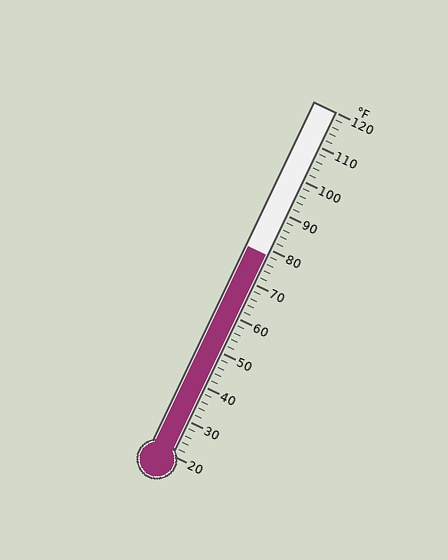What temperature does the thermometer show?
The thermometer shows approximately 78°F.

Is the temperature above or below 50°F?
The temperature is above 50°F.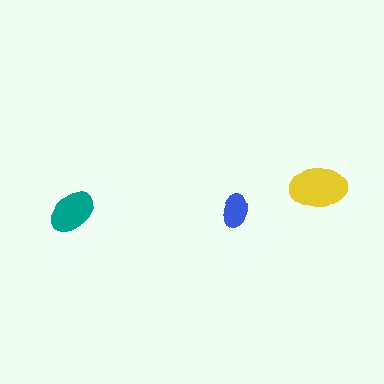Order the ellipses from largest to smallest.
the yellow one, the teal one, the blue one.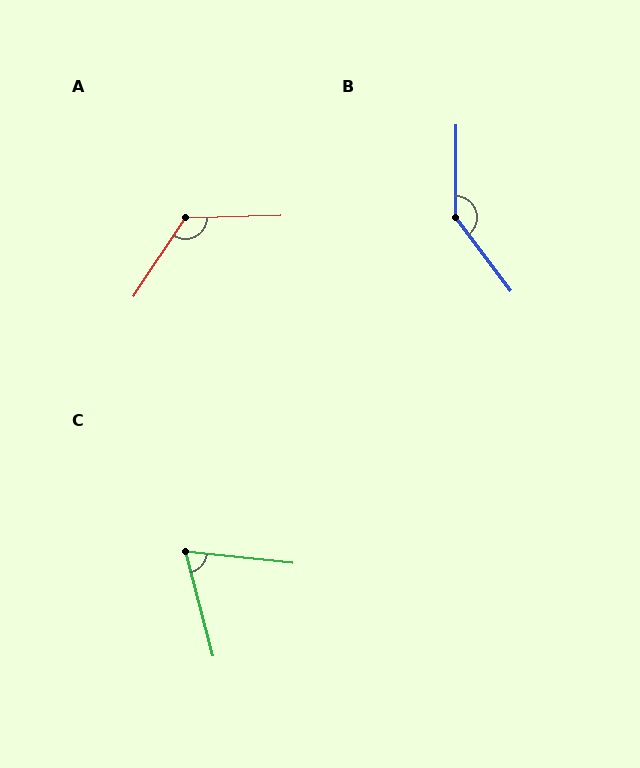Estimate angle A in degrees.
Approximately 125 degrees.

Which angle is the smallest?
C, at approximately 69 degrees.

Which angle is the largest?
B, at approximately 143 degrees.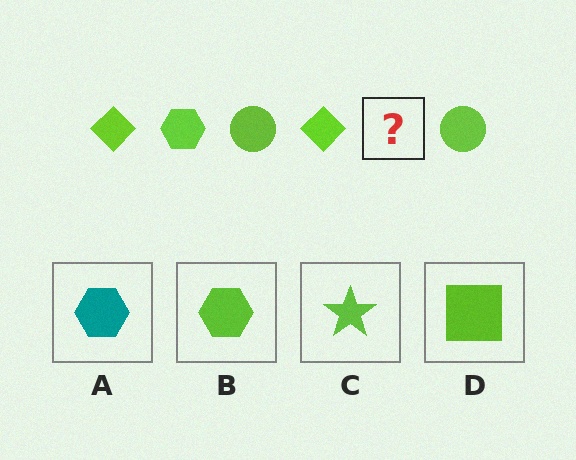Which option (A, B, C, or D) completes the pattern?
B.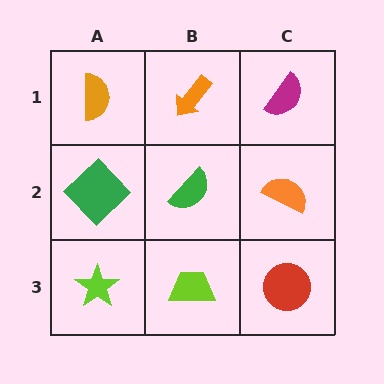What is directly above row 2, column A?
An orange semicircle.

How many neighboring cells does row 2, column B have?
4.